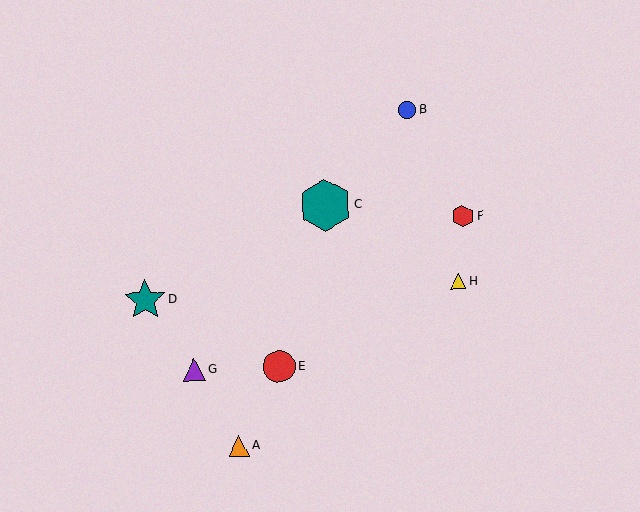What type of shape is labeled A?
Shape A is an orange triangle.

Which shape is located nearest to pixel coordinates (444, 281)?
The yellow triangle (labeled H) at (458, 282) is nearest to that location.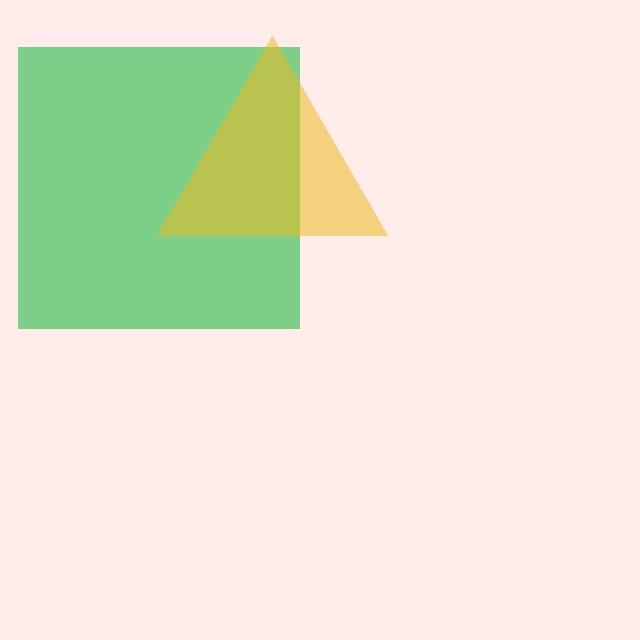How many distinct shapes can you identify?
There are 2 distinct shapes: a green square, a yellow triangle.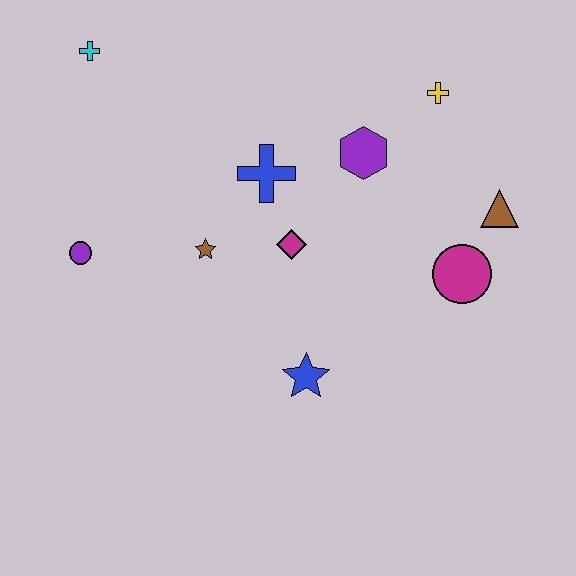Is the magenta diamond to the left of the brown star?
No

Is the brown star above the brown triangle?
No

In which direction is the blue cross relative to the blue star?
The blue cross is above the blue star.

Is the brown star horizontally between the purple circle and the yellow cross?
Yes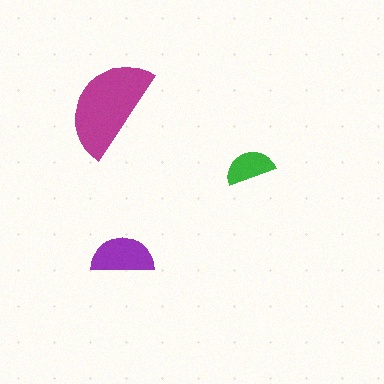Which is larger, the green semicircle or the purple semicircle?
The purple one.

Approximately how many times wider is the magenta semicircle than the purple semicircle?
About 1.5 times wider.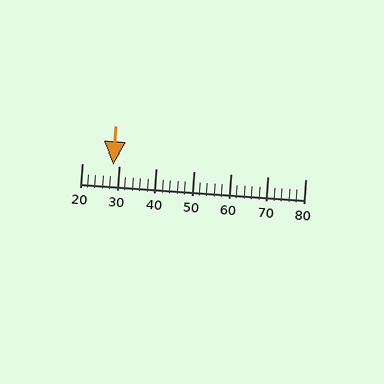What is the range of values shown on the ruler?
The ruler shows values from 20 to 80.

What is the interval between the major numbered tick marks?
The major tick marks are spaced 10 units apart.